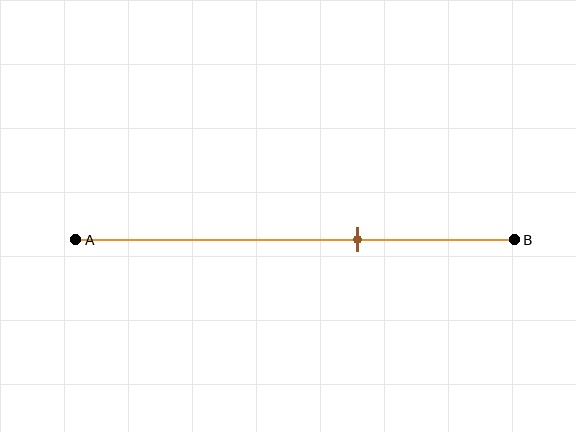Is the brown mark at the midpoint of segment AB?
No, the mark is at about 65% from A, not at the 50% midpoint.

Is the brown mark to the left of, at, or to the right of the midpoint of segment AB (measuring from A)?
The brown mark is to the right of the midpoint of segment AB.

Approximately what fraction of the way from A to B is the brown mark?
The brown mark is approximately 65% of the way from A to B.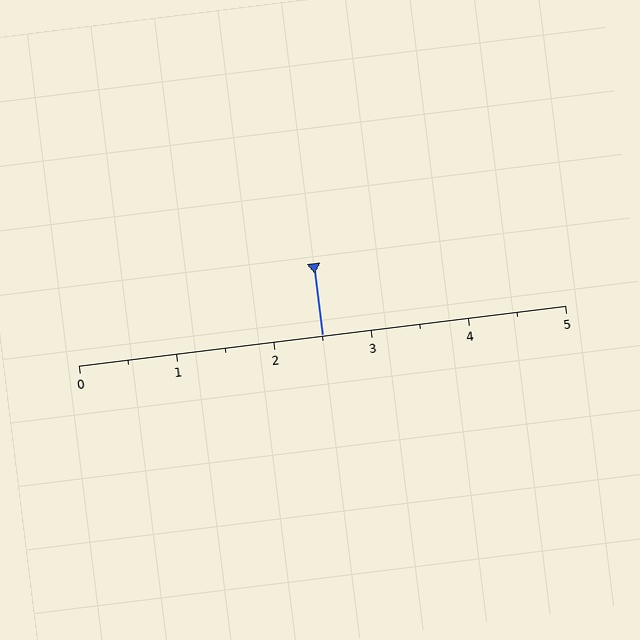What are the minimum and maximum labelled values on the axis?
The axis runs from 0 to 5.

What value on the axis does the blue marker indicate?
The marker indicates approximately 2.5.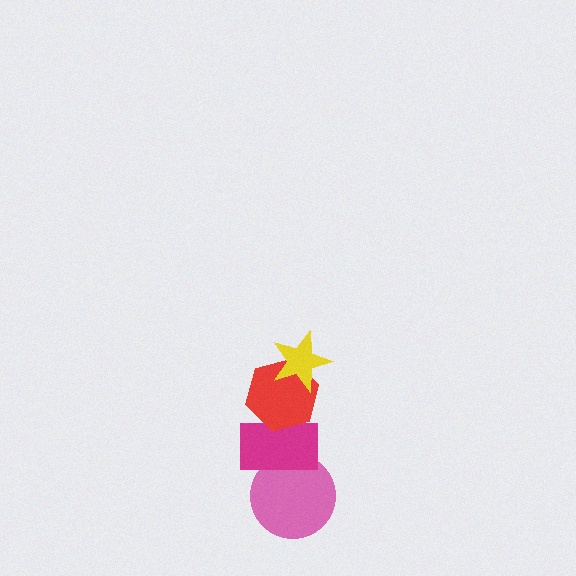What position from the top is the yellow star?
The yellow star is 1st from the top.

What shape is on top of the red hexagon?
The yellow star is on top of the red hexagon.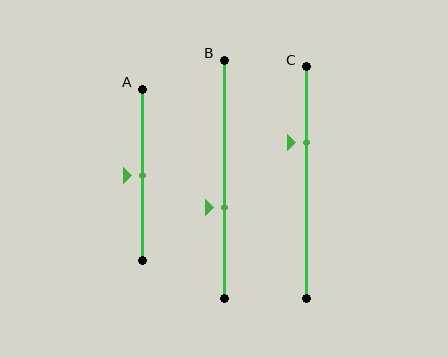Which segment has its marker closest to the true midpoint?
Segment A has its marker closest to the true midpoint.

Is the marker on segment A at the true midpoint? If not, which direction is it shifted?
Yes, the marker on segment A is at the true midpoint.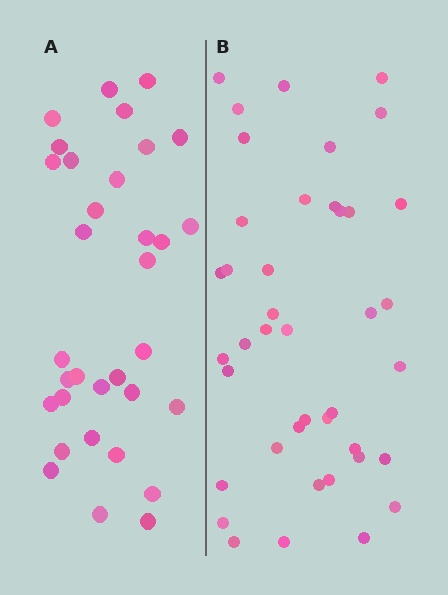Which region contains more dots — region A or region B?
Region B (the right region) has more dots.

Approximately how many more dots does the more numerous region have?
Region B has roughly 8 or so more dots than region A.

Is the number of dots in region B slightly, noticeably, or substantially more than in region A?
Region B has only slightly more — the two regions are fairly close. The ratio is roughly 1.2 to 1.